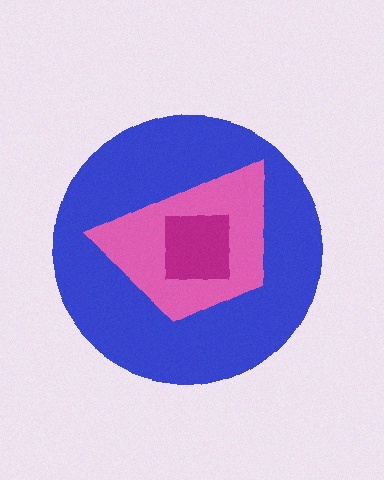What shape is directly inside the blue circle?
The pink trapezoid.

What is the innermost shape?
The magenta square.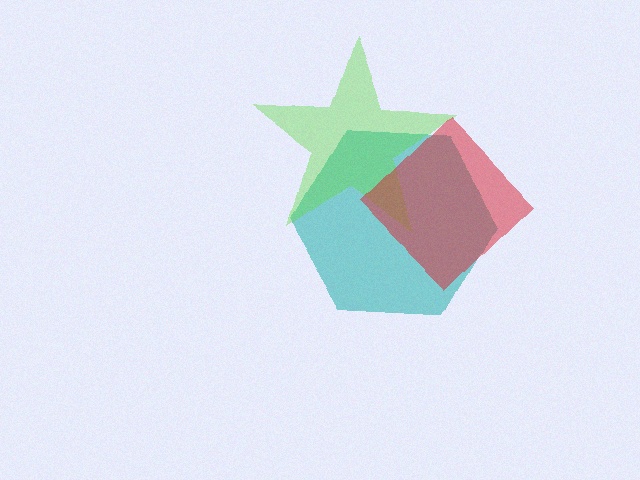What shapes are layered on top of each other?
The layered shapes are: a teal hexagon, a lime star, a red diamond.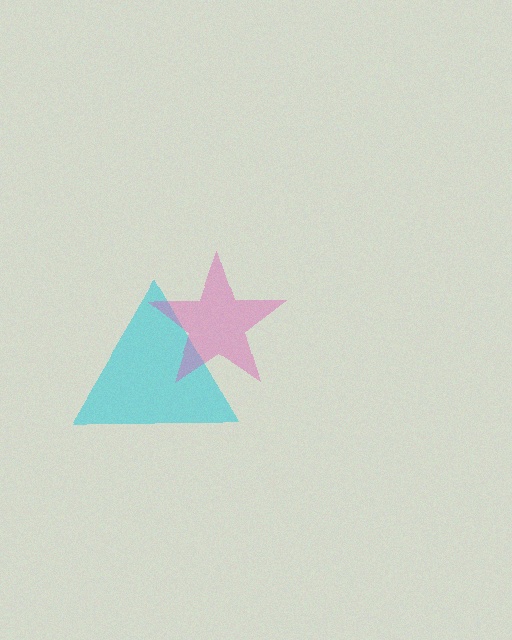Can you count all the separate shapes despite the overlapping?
Yes, there are 2 separate shapes.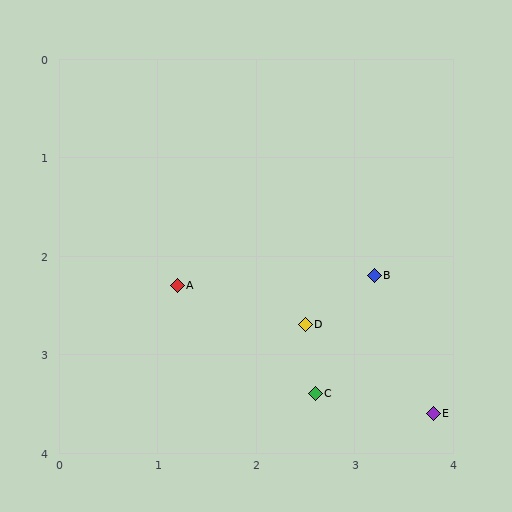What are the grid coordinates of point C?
Point C is at approximately (2.6, 3.4).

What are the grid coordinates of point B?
Point B is at approximately (3.2, 2.2).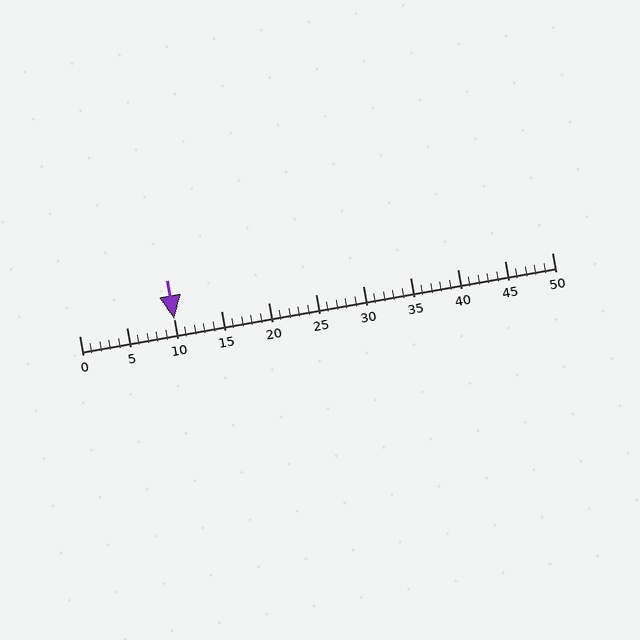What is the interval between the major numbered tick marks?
The major tick marks are spaced 5 units apart.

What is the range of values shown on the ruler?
The ruler shows values from 0 to 50.